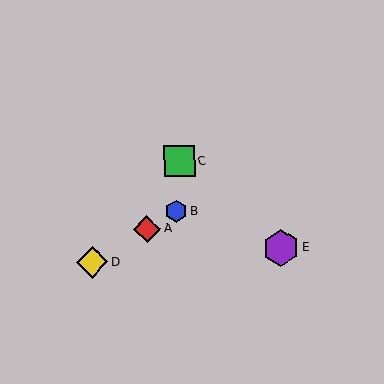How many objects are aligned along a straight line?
3 objects (A, B, D) are aligned along a straight line.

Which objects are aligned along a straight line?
Objects A, B, D are aligned along a straight line.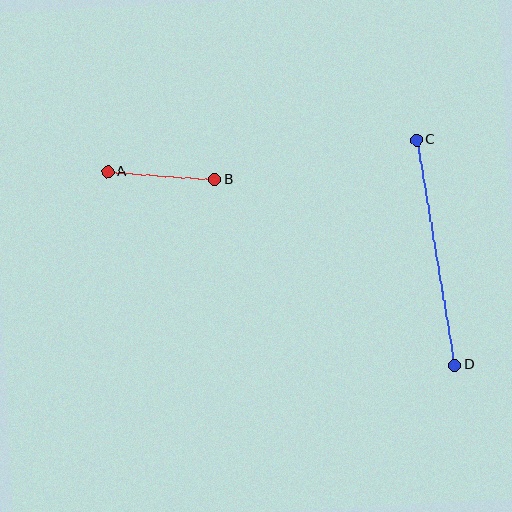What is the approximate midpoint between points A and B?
The midpoint is at approximately (161, 176) pixels.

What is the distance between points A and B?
The distance is approximately 107 pixels.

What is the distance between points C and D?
The distance is approximately 229 pixels.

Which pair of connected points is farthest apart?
Points C and D are farthest apart.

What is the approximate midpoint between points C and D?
The midpoint is at approximately (435, 253) pixels.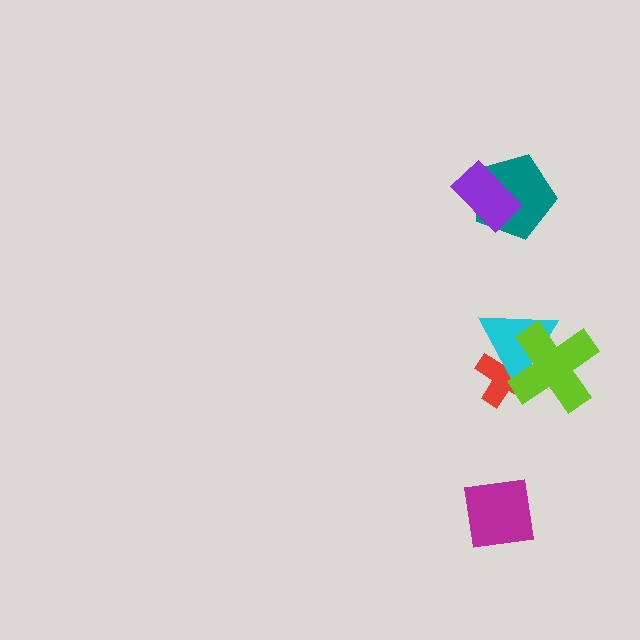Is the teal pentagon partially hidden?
Yes, it is partially covered by another shape.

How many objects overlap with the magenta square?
0 objects overlap with the magenta square.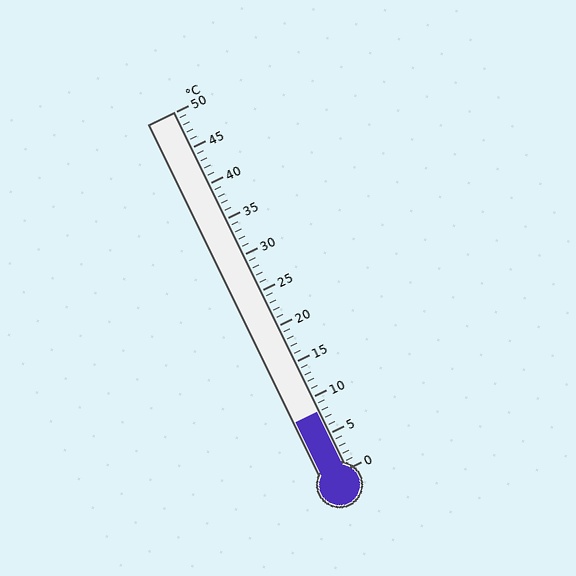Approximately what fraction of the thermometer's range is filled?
The thermometer is filled to approximately 15% of its range.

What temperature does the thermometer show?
The thermometer shows approximately 8°C.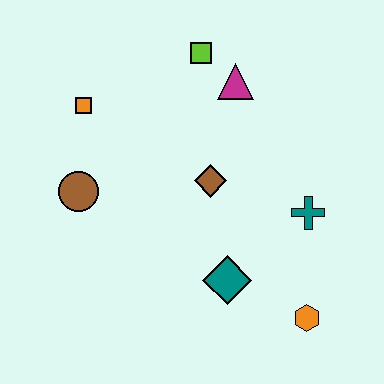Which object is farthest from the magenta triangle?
The orange hexagon is farthest from the magenta triangle.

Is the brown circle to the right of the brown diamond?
No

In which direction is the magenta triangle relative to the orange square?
The magenta triangle is to the right of the orange square.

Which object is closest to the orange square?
The brown circle is closest to the orange square.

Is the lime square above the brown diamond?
Yes